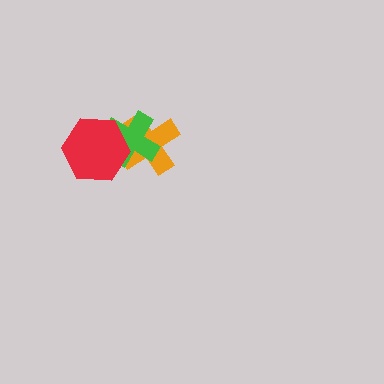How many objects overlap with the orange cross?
2 objects overlap with the orange cross.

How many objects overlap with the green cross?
2 objects overlap with the green cross.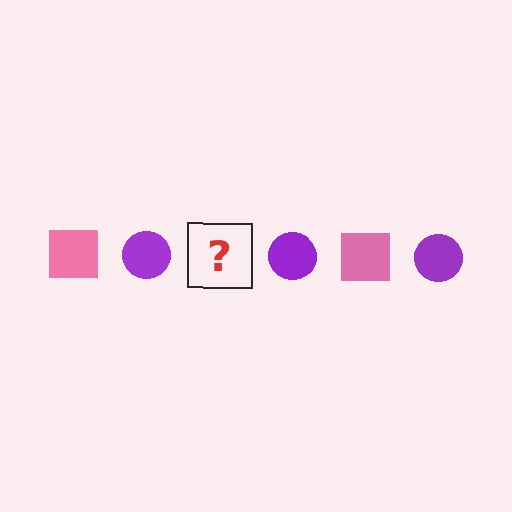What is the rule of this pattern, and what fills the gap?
The rule is that the pattern alternates between pink square and purple circle. The gap should be filled with a pink square.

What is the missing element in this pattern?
The missing element is a pink square.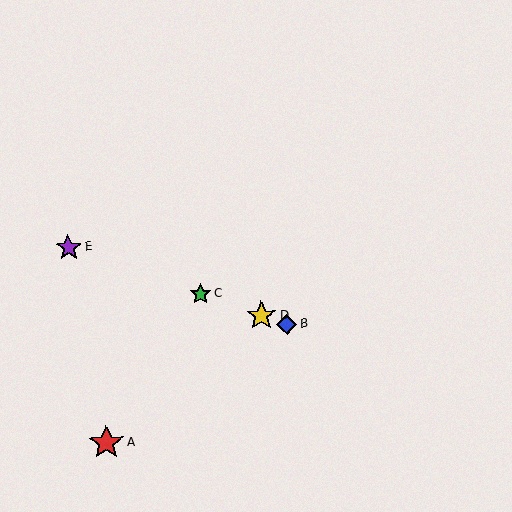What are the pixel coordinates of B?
Object B is at (287, 324).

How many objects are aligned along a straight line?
4 objects (B, C, D, E) are aligned along a straight line.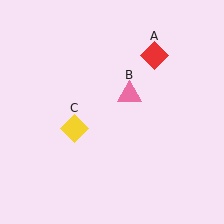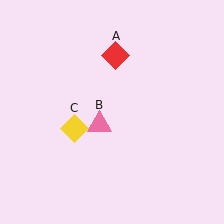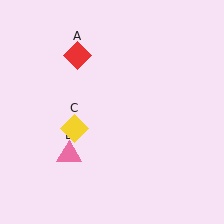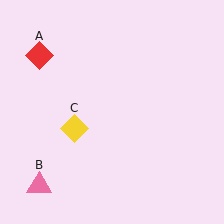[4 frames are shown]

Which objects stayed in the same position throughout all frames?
Yellow diamond (object C) remained stationary.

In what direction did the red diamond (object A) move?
The red diamond (object A) moved left.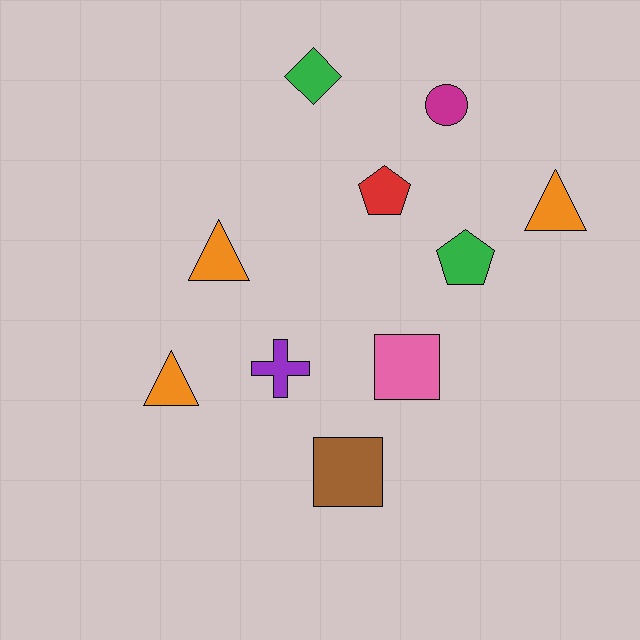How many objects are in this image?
There are 10 objects.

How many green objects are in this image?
There are 2 green objects.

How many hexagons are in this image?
There are no hexagons.